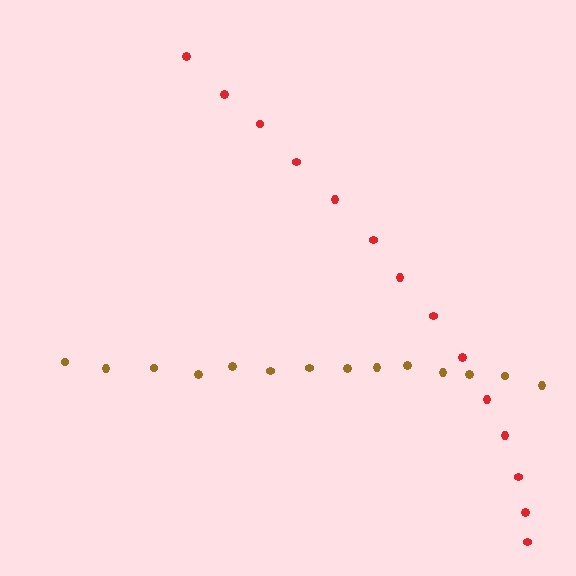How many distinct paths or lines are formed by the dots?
There are 2 distinct paths.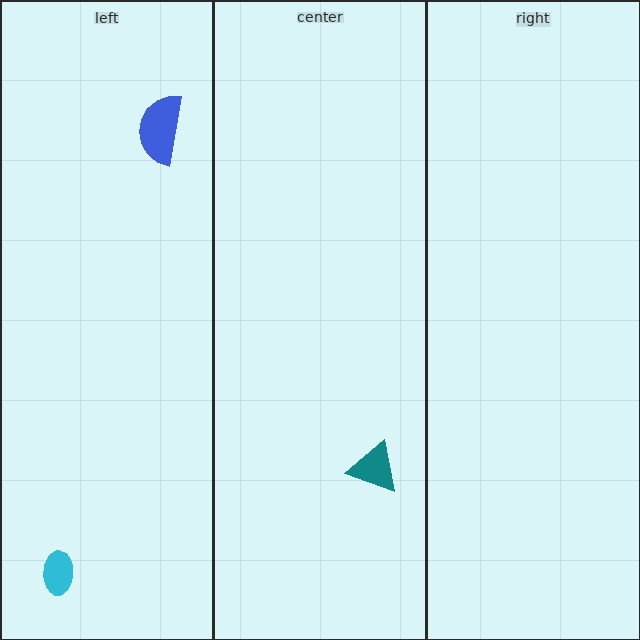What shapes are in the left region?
The cyan ellipse, the blue semicircle.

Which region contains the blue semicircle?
The left region.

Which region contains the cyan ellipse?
The left region.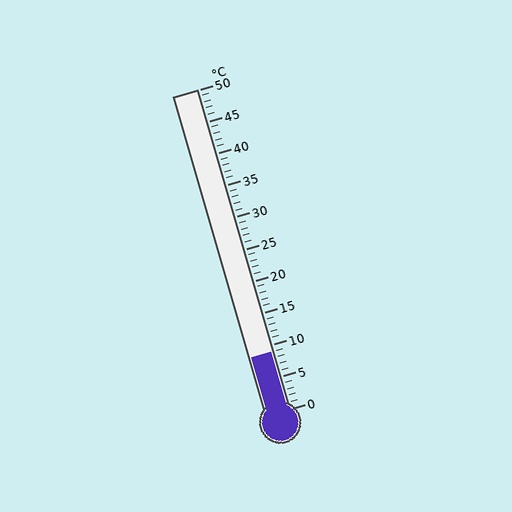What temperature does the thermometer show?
The thermometer shows approximately 9°C.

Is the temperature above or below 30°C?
The temperature is below 30°C.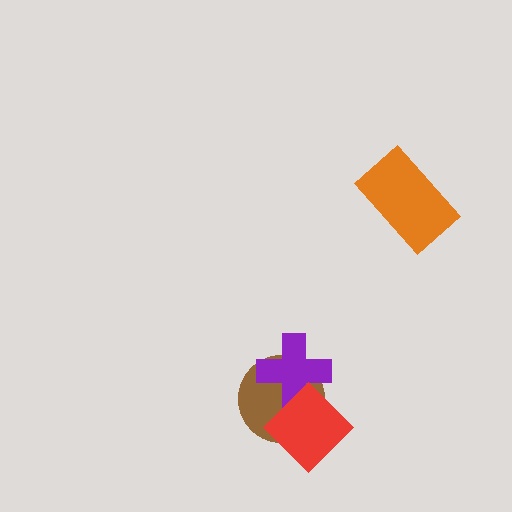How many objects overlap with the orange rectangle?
0 objects overlap with the orange rectangle.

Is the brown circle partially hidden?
Yes, it is partially covered by another shape.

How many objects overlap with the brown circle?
2 objects overlap with the brown circle.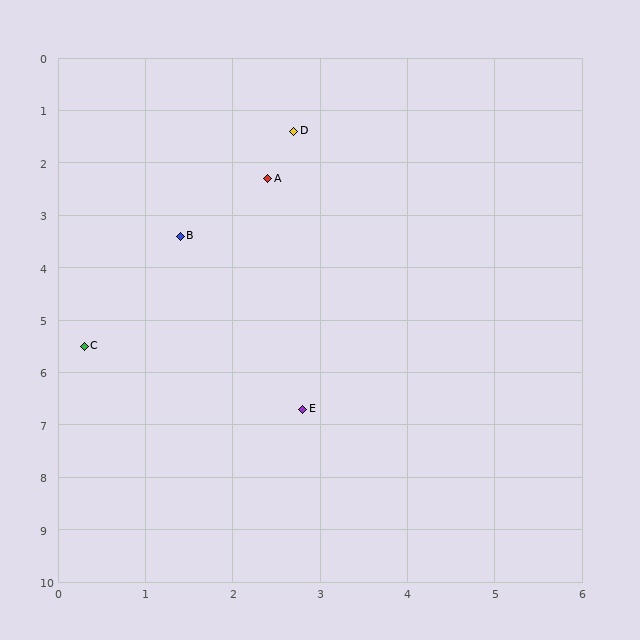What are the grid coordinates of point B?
Point B is at approximately (1.4, 3.4).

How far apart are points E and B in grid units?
Points E and B are about 3.6 grid units apart.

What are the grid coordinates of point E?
Point E is at approximately (2.8, 6.7).